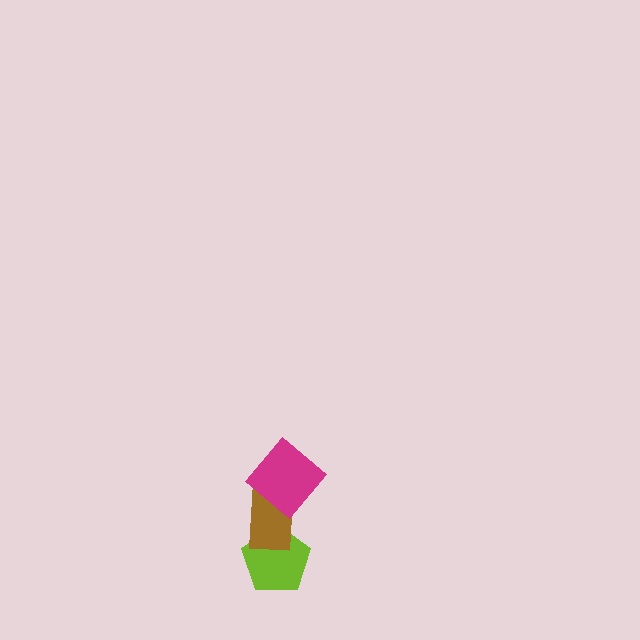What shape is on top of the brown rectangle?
The magenta diamond is on top of the brown rectangle.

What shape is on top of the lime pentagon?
The brown rectangle is on top of the lime pentagon.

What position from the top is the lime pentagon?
The lime pentagon is 3rd from the top.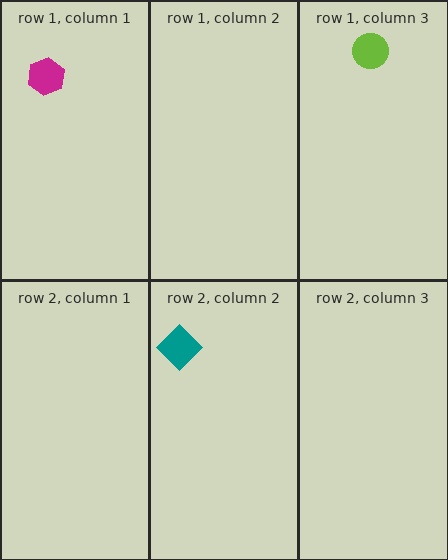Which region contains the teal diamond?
The row 2, column 2 region.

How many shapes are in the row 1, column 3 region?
1.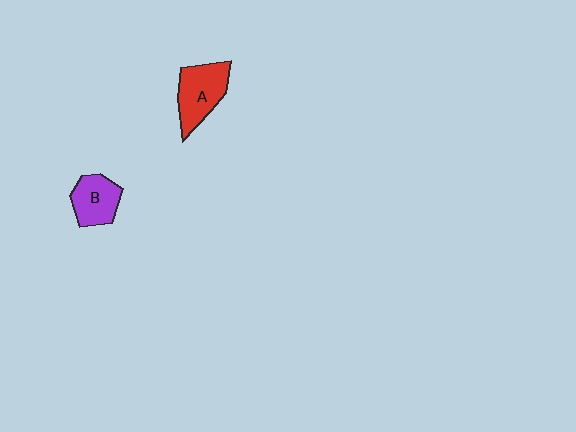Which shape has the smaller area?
Shape B (purple).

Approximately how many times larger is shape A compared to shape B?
Approximately 1.3 times.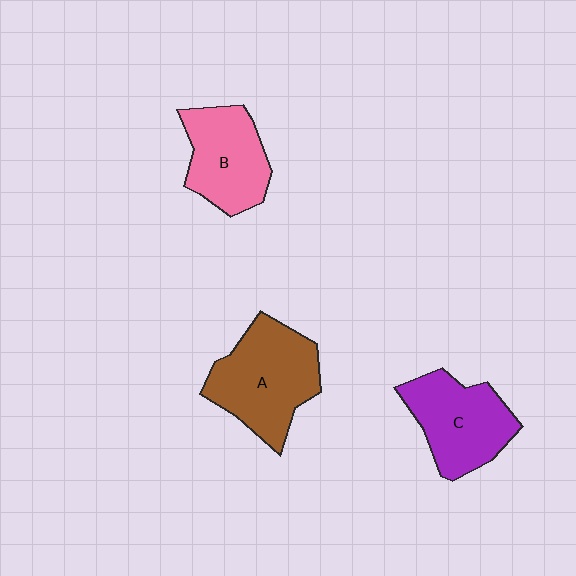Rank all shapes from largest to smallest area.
From largest to smallest: A (brown), C (purple), B (pink).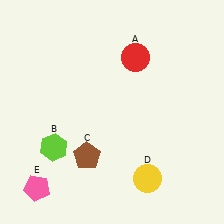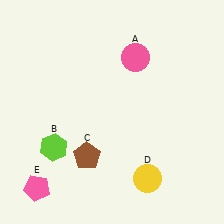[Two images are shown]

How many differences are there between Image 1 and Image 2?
There is 1 difference between the two images.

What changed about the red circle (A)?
In Image 1, A is red. In Image 2, it changed to pink.